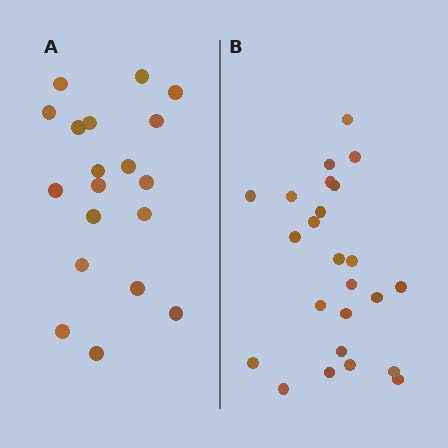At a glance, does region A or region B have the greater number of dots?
Region B (the right region) has more dots.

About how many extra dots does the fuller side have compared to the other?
Region B has about 5 more dots than region A.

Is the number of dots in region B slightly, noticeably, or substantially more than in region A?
Region B has noticeably more, but not dramatically so. The ratio is roughly 1.3 to 1.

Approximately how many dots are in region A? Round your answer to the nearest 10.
About 20 dots. (The exact count is 19, which rounds to 20.)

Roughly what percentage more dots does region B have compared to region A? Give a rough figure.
About 25% more.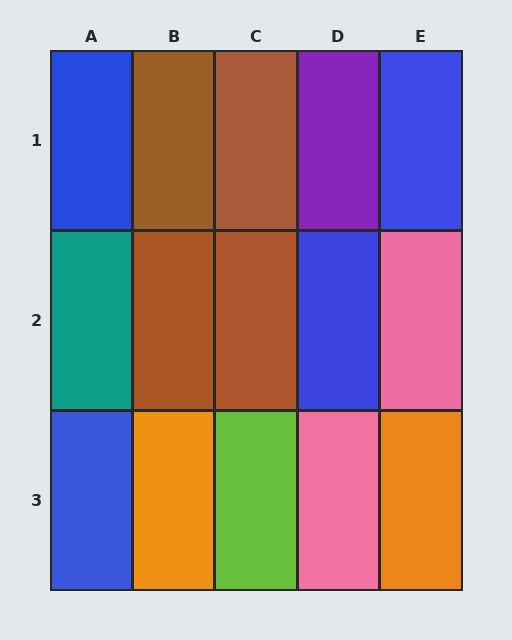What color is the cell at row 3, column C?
Lime.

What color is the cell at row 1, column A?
Blue.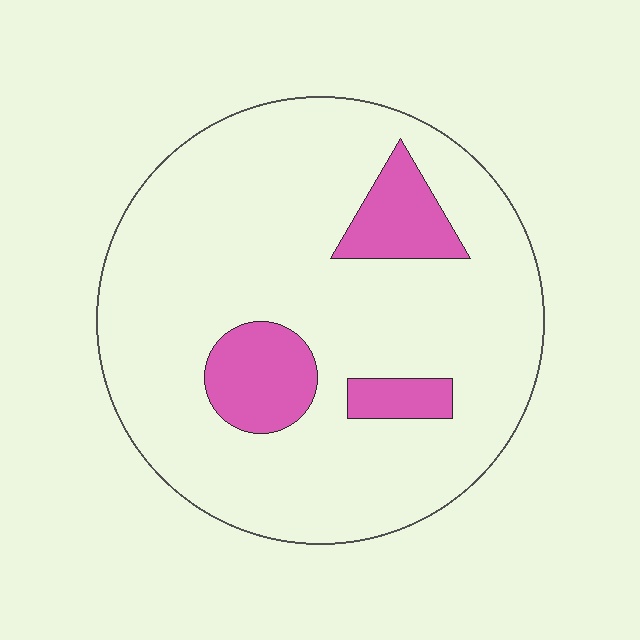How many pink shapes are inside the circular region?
3.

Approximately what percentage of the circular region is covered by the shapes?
Approximately 15%.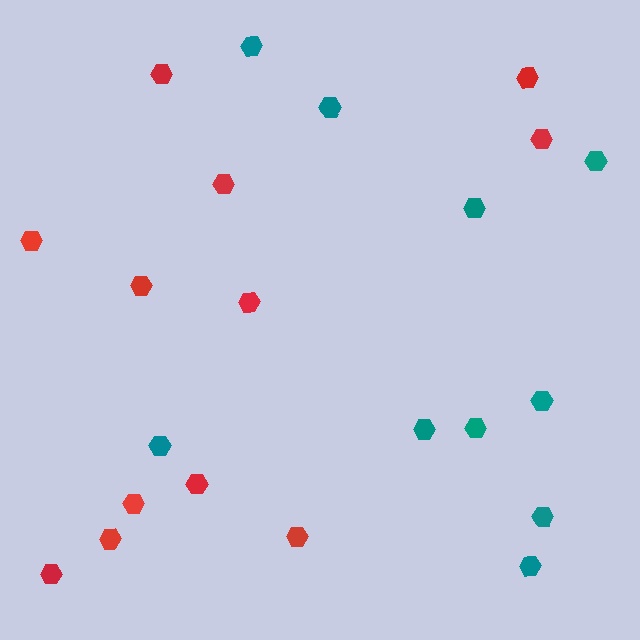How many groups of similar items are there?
There are 2 groups: one group of red hexagons (12) and one group of teal hexagons (10).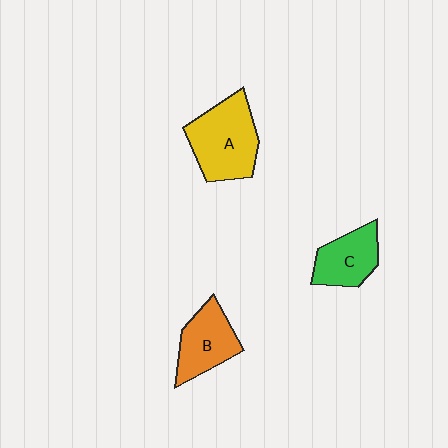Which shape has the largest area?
Shape A (yellow).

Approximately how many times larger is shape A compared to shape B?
Approximately 1.4 times.